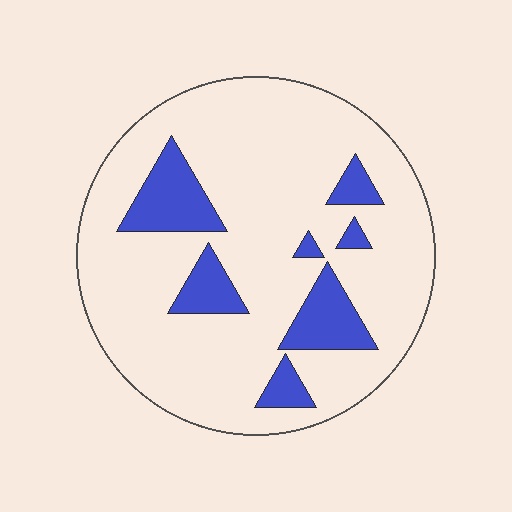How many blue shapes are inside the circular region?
7.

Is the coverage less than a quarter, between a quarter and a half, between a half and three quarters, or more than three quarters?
Less than a quarter.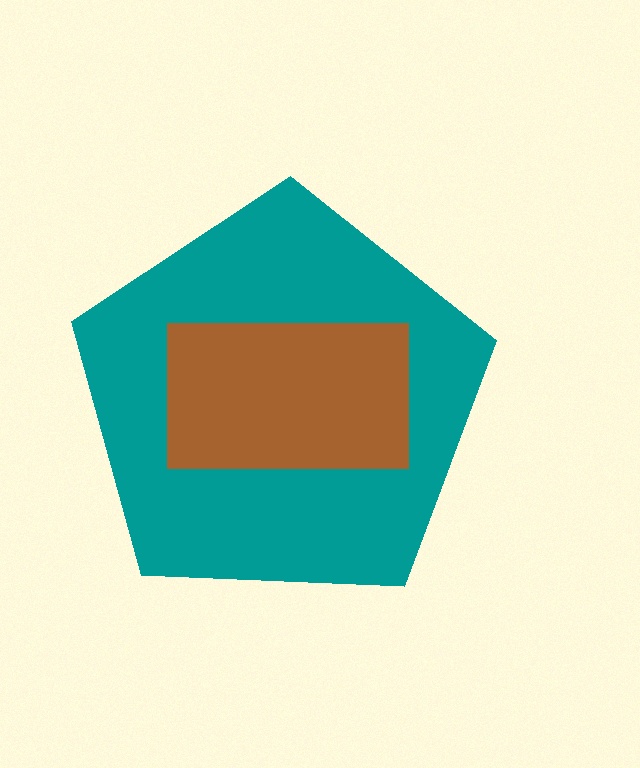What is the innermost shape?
The brown rectangle.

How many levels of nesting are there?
2.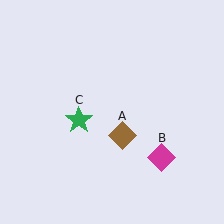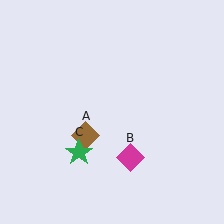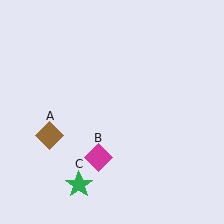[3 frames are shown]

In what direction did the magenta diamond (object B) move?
The magenta diamond (object B) moved left.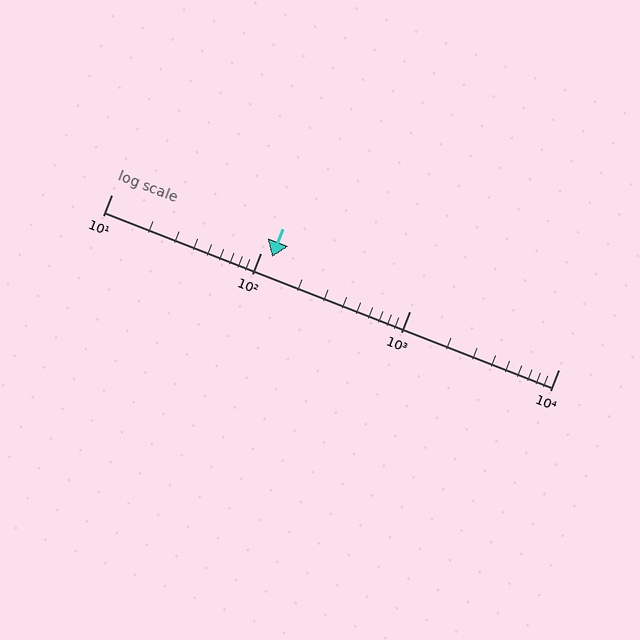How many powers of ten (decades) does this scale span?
The scale spans 3 decades, from 10 to 10000.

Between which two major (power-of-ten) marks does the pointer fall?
The pointer is between 100 and 1000.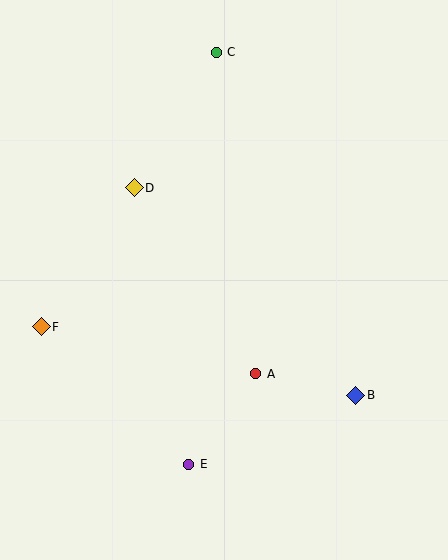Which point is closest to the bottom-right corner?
Point B is closest to the bottom-right corner.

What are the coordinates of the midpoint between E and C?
The midpoint between E and C is at (202, 258).